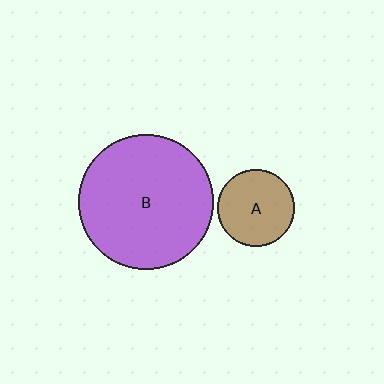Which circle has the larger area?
Circle B (purple).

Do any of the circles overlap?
No, none of the circles overlap.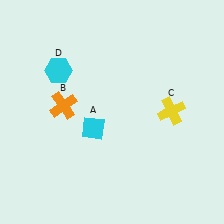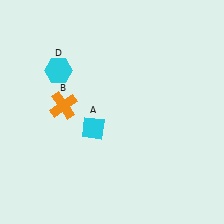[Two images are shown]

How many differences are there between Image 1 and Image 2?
There is 1 difference between the two images.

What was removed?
The yellow cross (C) was removed in Image 2.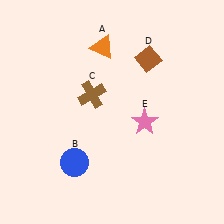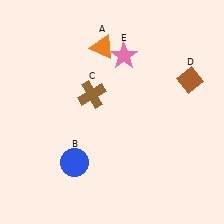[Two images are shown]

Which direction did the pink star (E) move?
The pink star (E) moved up.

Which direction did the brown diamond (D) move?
The brown diamond (D) moved right.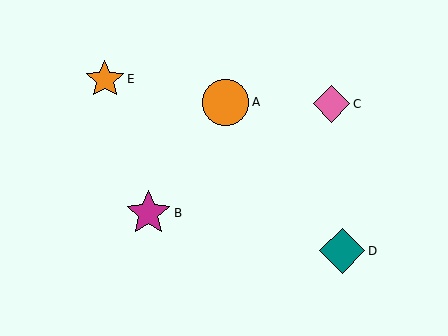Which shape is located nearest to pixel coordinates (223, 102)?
The orange circle (labeled A) at (226, 102) is nearest to that location.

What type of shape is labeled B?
Shape B is a magenta star.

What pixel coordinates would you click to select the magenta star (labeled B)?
Click at (148, 213) to select the magenta star B.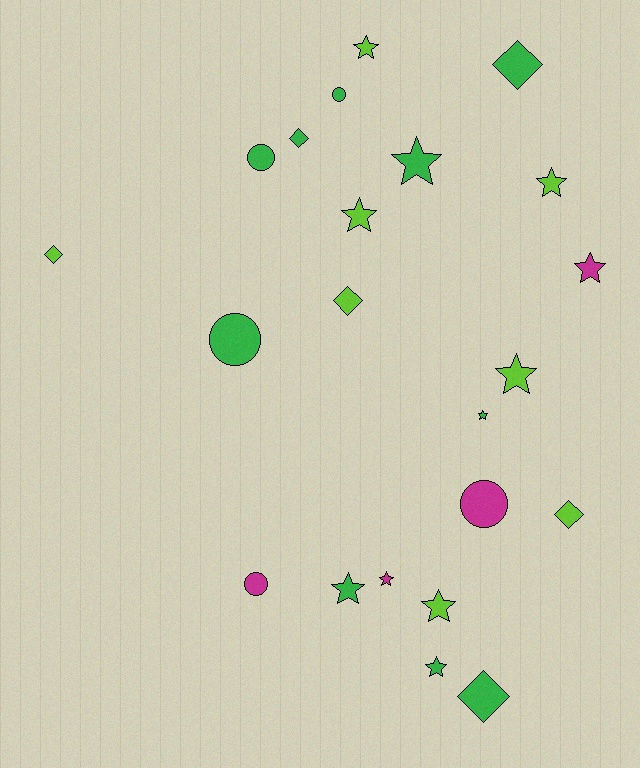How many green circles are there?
There are 3 green circles.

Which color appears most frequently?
Green, with 10 objects.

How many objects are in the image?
There are 22 objects.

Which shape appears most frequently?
Star, with 11 objects.